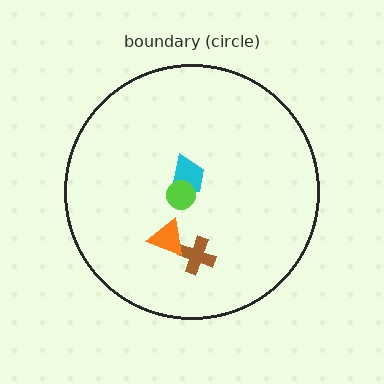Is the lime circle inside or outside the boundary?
Inside.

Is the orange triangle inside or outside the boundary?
Inside.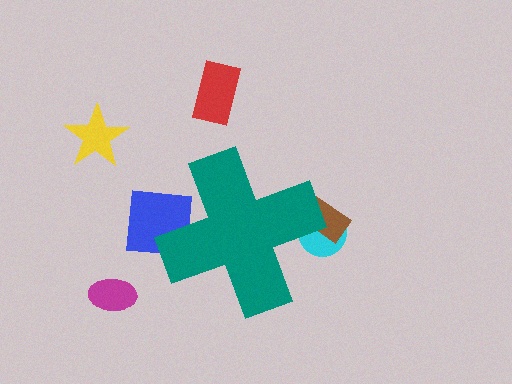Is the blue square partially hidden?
Yes, the blue square is partially hidden behind the teal cross.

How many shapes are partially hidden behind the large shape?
3 shapes are partially hidden.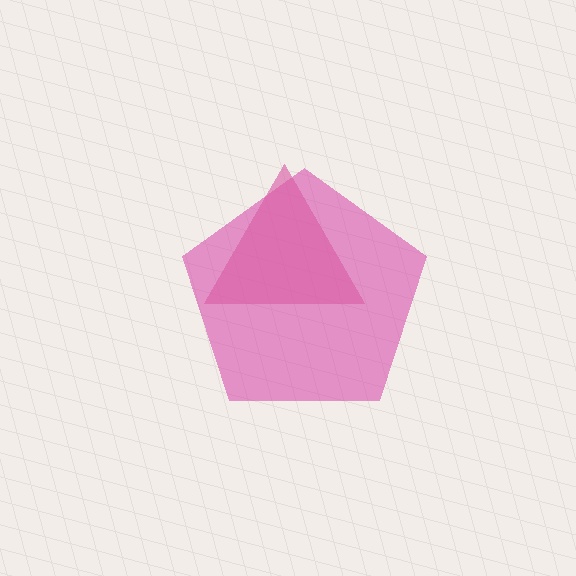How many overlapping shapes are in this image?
There are 2 overlapping shapes in the image.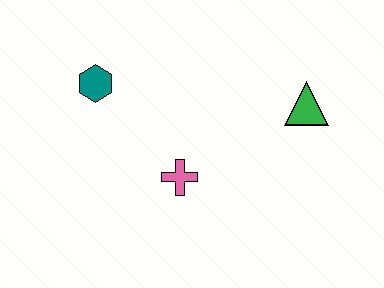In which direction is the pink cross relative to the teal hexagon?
The pink cross is below the teal hexagon.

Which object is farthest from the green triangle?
The teal hexagon is farthest from the green triangle.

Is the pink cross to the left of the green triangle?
Yes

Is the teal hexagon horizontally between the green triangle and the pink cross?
No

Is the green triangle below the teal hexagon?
Yes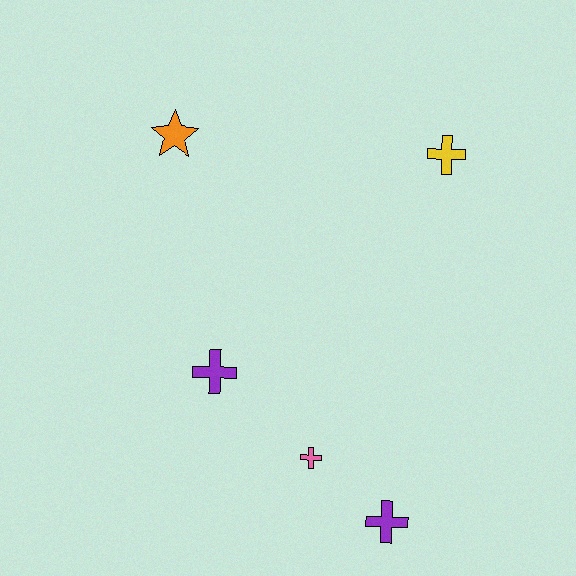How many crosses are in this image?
There are 4 crosses.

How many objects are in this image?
There are 5 objects.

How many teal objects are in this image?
There are no teal objects.